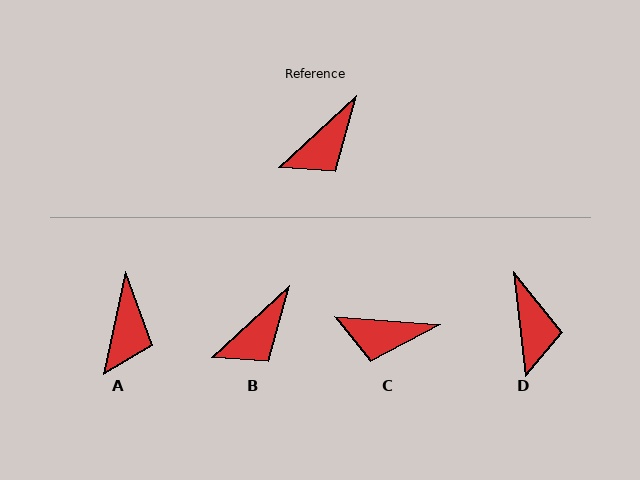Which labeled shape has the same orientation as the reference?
B.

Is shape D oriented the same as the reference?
No, it is off by about 54 degrees.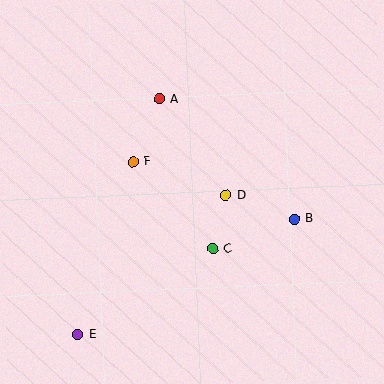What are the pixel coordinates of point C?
Point C is at (213, 249).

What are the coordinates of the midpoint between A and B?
The midpoint between A and B is at (227, 159).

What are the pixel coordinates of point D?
Point D is at (226, 195).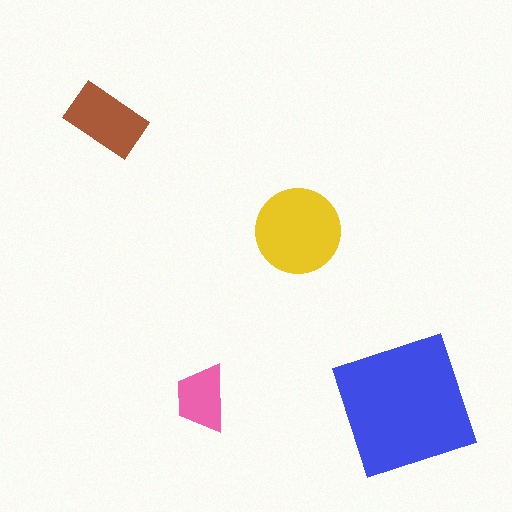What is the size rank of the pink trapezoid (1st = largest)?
4th.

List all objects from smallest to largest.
The pink trapezoid, the brown rectangle, the yellow circle, the blue square.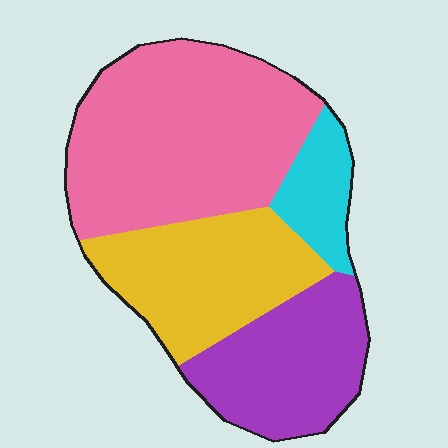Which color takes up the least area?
Cyan, at roughly 10%.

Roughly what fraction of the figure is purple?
Purple takes up less than a quarter of the figure.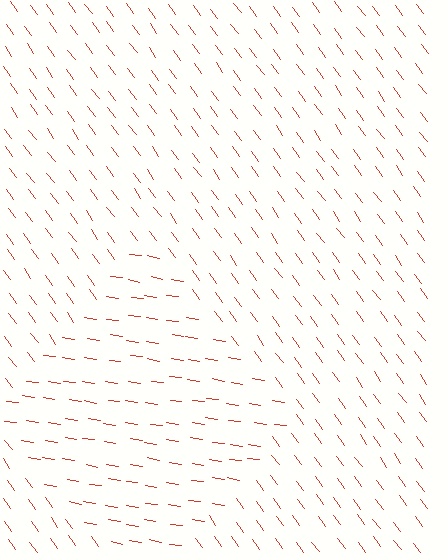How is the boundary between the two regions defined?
The boundary is defined purely by a change in line orientation (approximately 45 degrees difference). All lines are the same color and thickness.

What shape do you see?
I see a diamond.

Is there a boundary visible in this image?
Yes, there is a texture boundary formed by a change in line orientation.